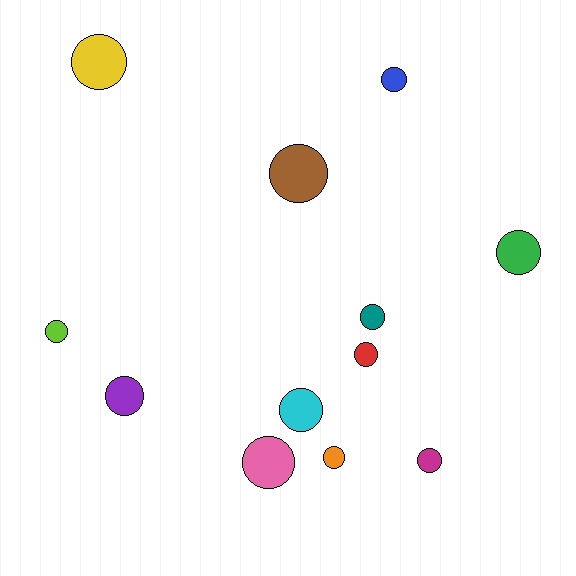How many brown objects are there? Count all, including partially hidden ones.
There is 1 brown object.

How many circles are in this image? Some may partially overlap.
There are 12 circles.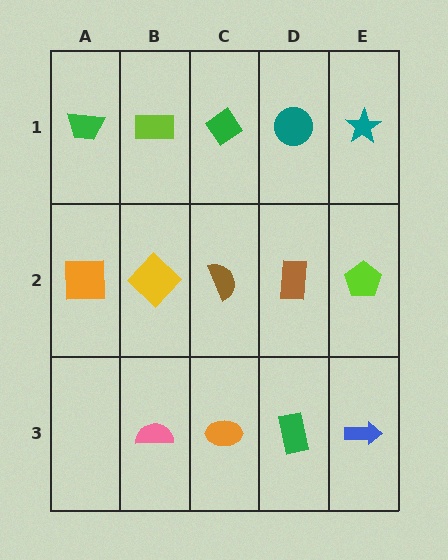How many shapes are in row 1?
5 shapes.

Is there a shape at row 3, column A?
No, that cell is empty.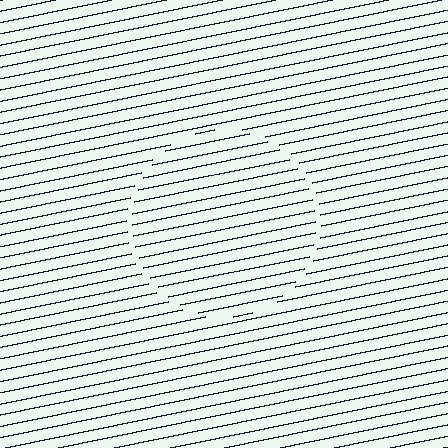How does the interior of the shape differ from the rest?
The interior of the shape contains the same grating, shifted by half a period — the contour is defined by the phase discontinuity where line-ends from the inner and outer gratings abut.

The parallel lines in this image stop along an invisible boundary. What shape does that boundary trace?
An illusory circle. The interior of the shape contains the same grating, shifted by half a period — the contour is defined by the phase discontinuity where line-ends from the inner and outer gratings abut.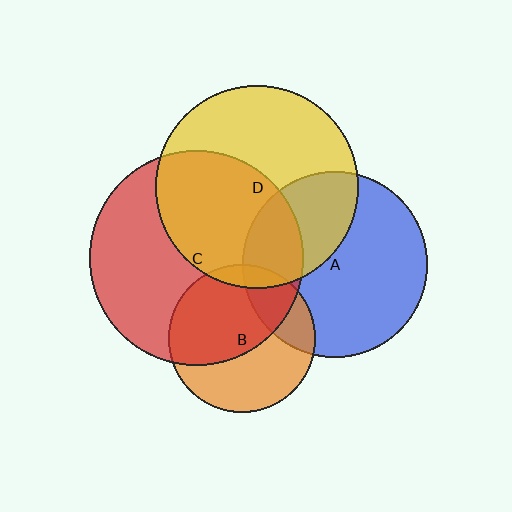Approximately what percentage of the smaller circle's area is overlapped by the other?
Approximately 20%.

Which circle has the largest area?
Circle C (red).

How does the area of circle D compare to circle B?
Approximately 1.9 times.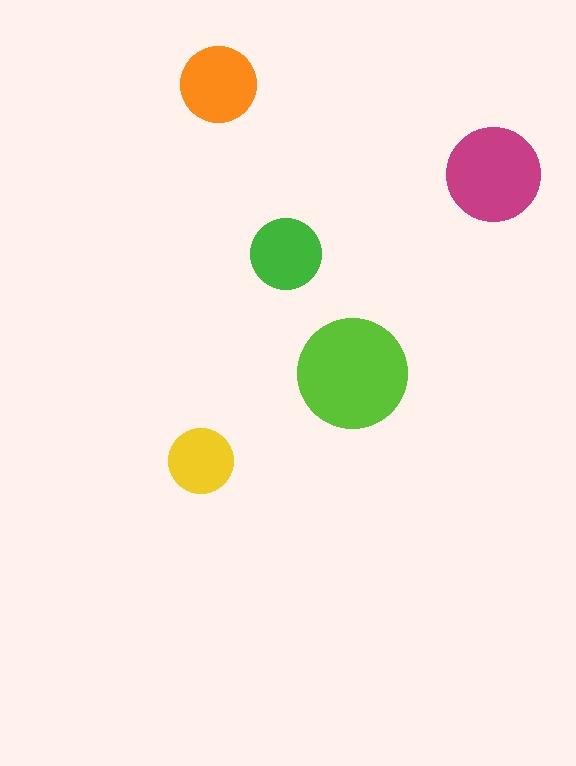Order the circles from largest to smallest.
the lime one, the magenta one, the orange one, the green one, the yellow one.